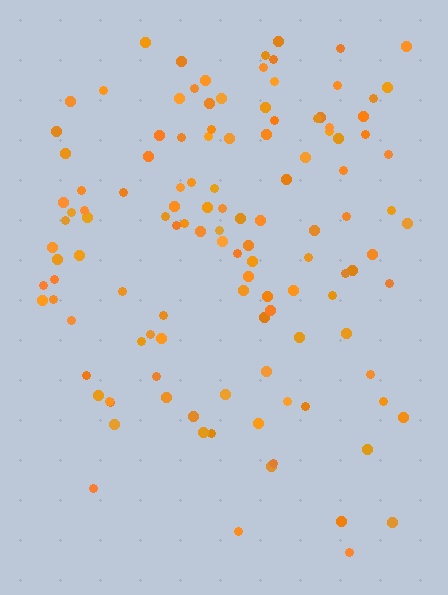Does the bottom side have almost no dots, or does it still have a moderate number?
Still a moderate number, just noticeably fewer than the top.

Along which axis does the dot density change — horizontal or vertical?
Vertical.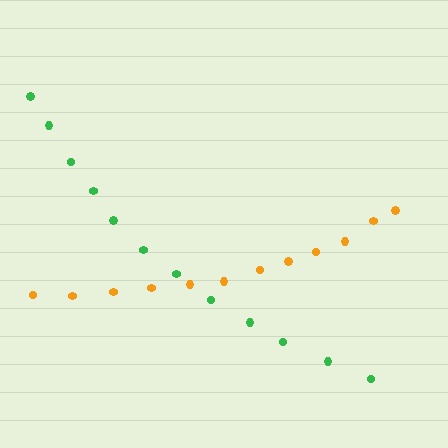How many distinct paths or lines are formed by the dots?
There are 2 distinct paths.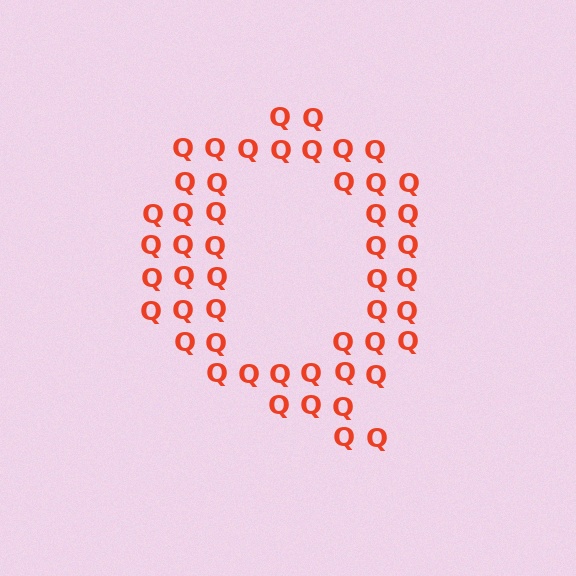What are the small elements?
The small elements are letter Q's.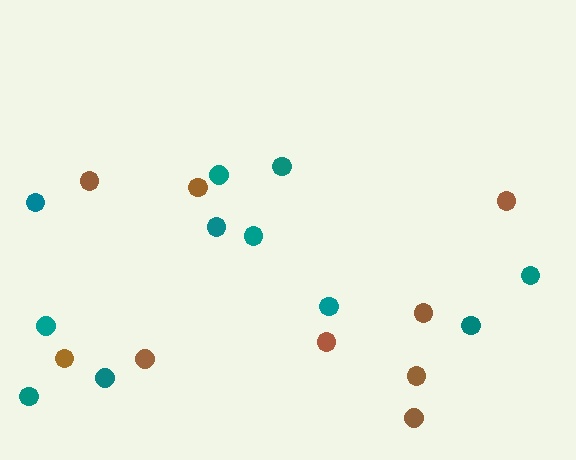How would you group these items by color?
There are 2 groups: one group of teal circles (11) and one group of brown circles (9).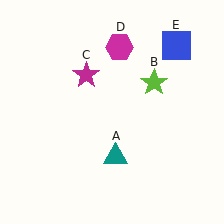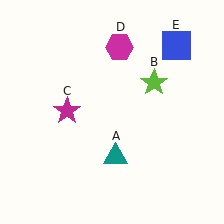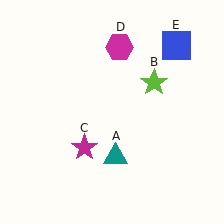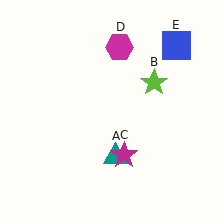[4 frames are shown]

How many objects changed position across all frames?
1 object changed position: magenta star (object C).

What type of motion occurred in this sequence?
The magenta star (object C) rotated counterclockwise around the center of the scene.